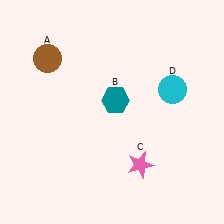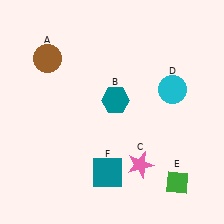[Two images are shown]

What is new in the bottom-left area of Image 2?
A teal square (F) was added in the bottom-left area of Image 2.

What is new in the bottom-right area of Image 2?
A green diamond (E) was added in the bottom-right area of Image 2.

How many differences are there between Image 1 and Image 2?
There are 2 differences between the two images.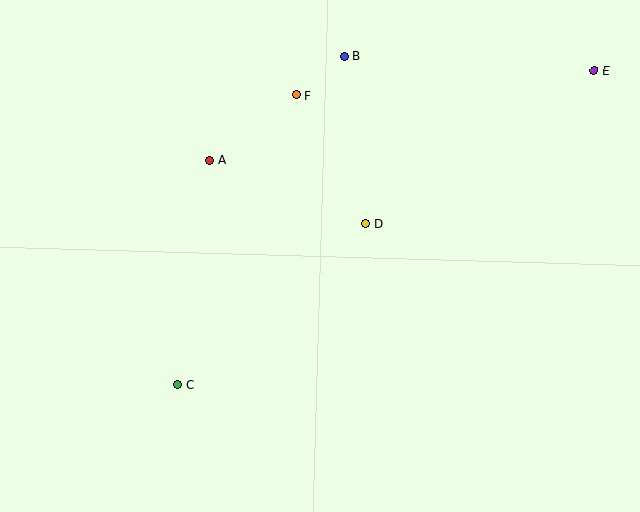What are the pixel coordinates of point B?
Point B is at (344, 56).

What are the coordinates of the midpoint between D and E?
The midpoint between D and E is at (480, 147).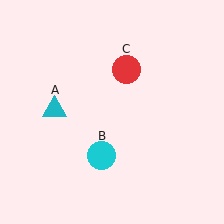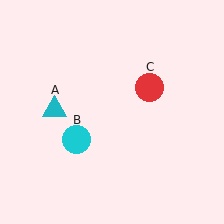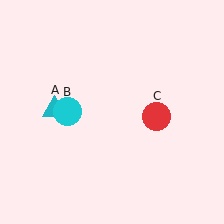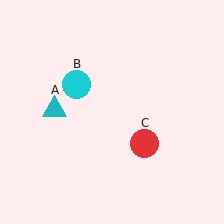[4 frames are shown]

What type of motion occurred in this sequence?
The cyan circle (object B), red circle (object C) rotated clockwise around the center of the scene.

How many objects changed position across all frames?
2 objects changed position: cyan circle (object B), red circle (object C).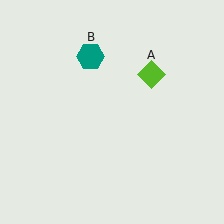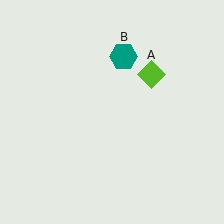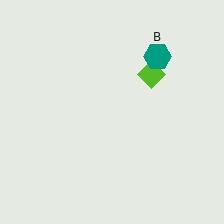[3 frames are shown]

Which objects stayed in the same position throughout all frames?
Lime diamond (object A) remained stationary.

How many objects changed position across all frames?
1 object changed position: teal hexagon (object B).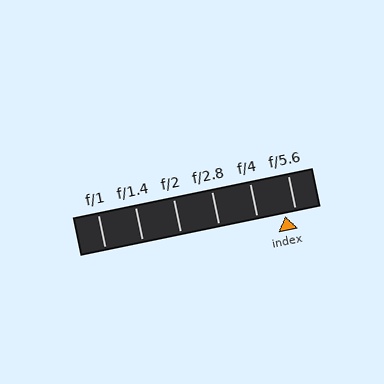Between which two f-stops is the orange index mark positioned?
The index mark is between f/4 and f/5.6.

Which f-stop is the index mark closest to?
The index mark is closest to f/5.6.